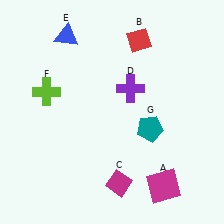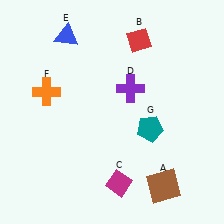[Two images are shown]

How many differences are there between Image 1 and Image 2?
There are 2 differences between the two images.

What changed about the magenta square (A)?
In Image 1, A is magenta. In Image 2, it changed to brown.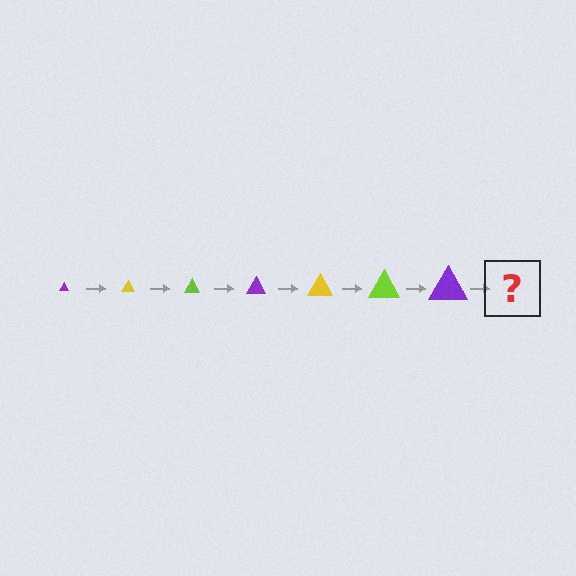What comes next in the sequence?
The next element should be a yellow triangle, larger than the previous one.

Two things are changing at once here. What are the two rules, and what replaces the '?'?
The two rules are that the triangle grows larger each step and the color cycles through purple, yellow, and lime. The '?' should be a yellow triangle, larger than the previous one.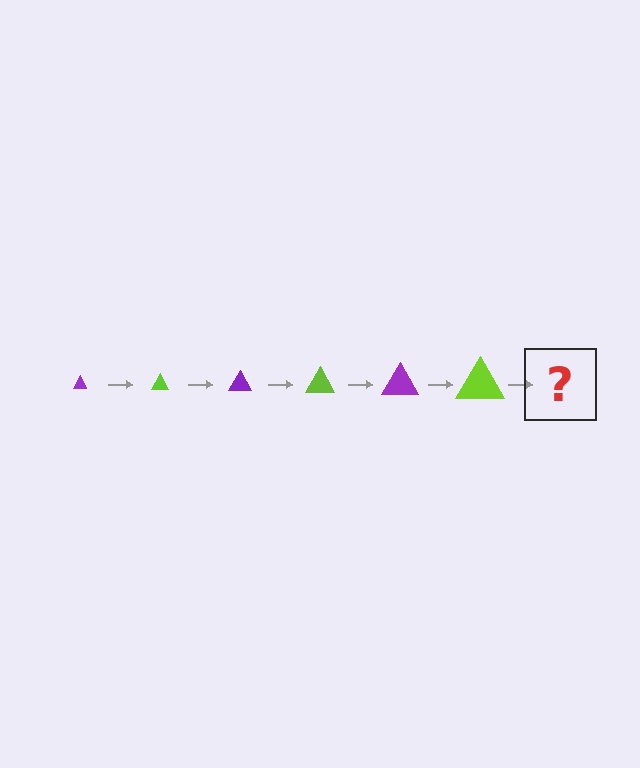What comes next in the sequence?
The next element should be a purple triangle, larger than the previous one.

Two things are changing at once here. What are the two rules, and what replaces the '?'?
The two rules are that the triangle grows larger each step and the color cycles through purple and lime. The '?' should be a purple triangle, larger than the previous one.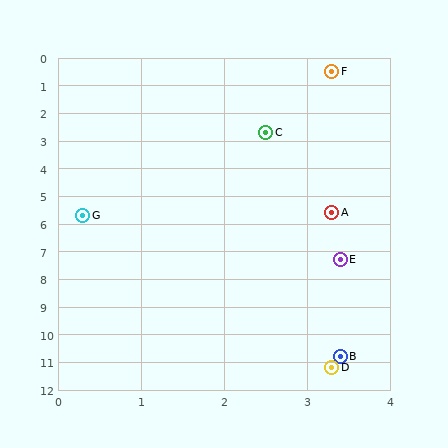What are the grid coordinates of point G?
Point G is at approximately (0.3, 5.7).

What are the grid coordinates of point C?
Point C is at approximately (2.5, 2.7).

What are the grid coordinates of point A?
Point A is at approximately (3.3, 5.6).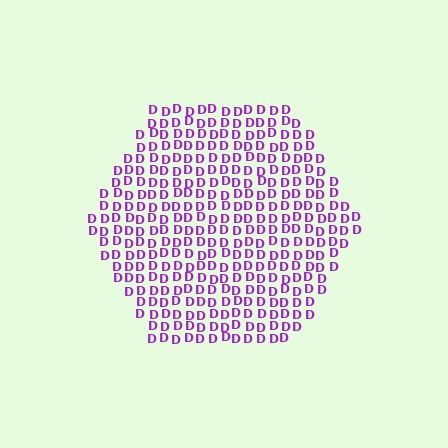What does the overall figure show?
The overall figure shows a hexagon.